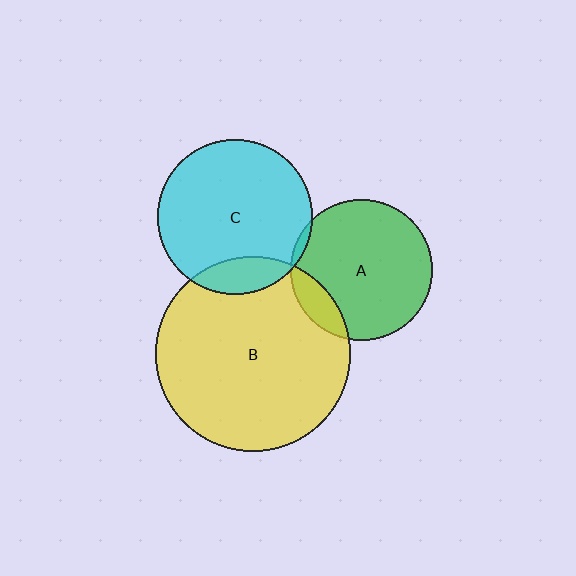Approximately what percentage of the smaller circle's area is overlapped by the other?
Approximately 15%.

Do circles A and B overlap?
Yes.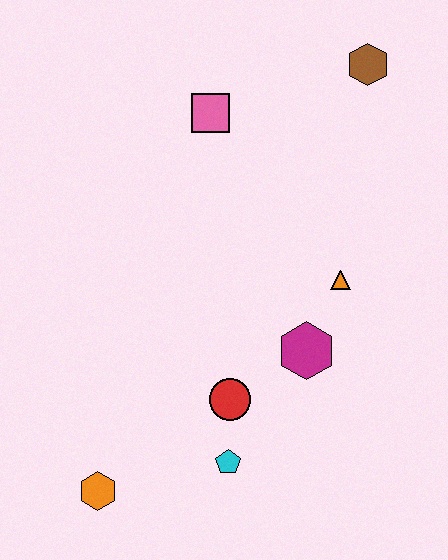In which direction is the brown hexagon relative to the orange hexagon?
The brown hexagon is above the orange hexagon.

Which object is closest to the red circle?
The cyan pentagon is closest to the red circle.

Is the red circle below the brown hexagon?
Yes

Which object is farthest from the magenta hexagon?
The brown hexagon is farthest from the magenta hexagon.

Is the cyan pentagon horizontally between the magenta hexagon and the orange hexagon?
Yes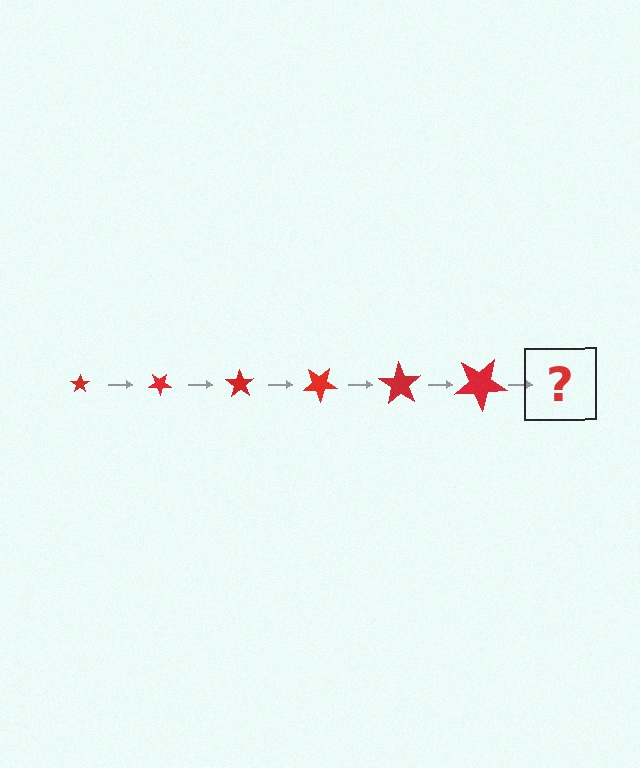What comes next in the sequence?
The next element should be a star, larger than the previous one and rotated 210 degrees from the start.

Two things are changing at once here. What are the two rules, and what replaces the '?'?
The two rules are that the star grows larger each step and it rotates 35 degrees each step. The '?' should be a star, larger than the previous one and rotated 210 degrees from the start.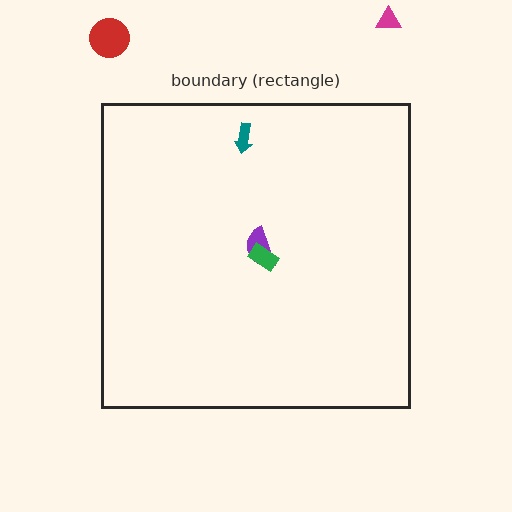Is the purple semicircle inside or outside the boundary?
Inside.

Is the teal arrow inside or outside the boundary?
Inside.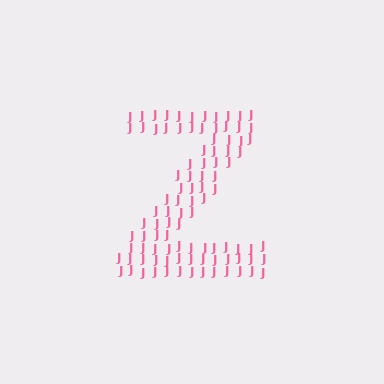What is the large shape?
The large shape is the letter Z.